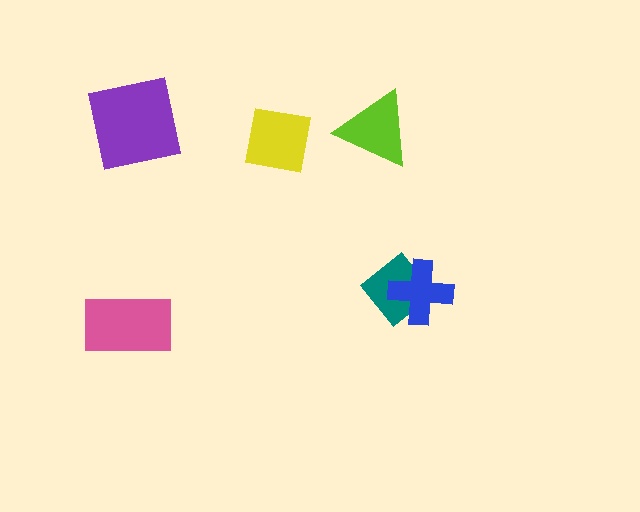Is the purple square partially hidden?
No, no other shape covers it.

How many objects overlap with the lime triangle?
0 objects overlap with the lime triangle.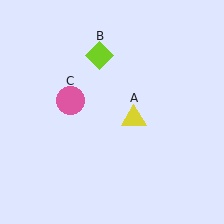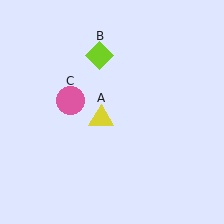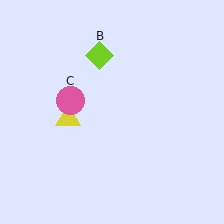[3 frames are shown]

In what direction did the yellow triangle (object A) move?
The yellow triangle (object A) moved left.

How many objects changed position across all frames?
1 object changed position: yellow triangle (object A).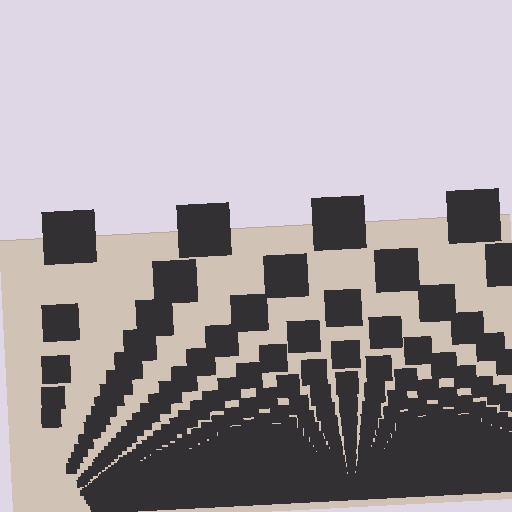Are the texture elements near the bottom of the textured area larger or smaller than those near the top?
Smaller. The gradient is inverted — elements near the bottom are smaller and denser.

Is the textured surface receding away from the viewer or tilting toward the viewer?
The surface appears to tilt toward the viewer. Texture elements get larger and sparser toward the top.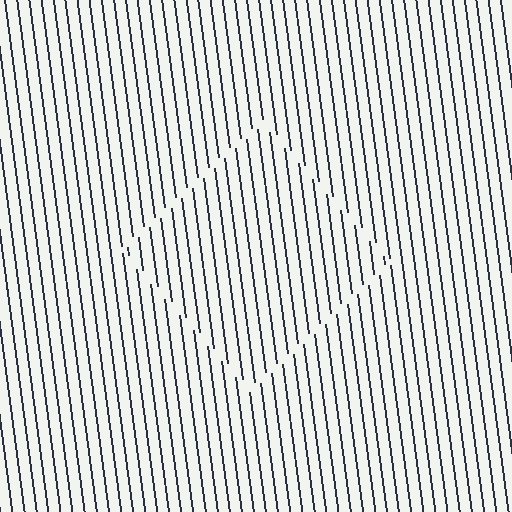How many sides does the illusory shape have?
4 sides — the line-ends trace a square.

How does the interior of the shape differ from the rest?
The interior of the shape contains the same grating, shifted by half a period — the contour is defined by the phase discontinuity where line-ends from the inner and outer gratings abut.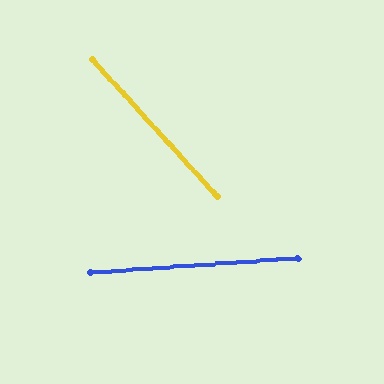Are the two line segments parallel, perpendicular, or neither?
Neither parallel nor perpendicular — they differ by about 52°.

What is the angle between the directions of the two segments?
Approximately 52 degrees.